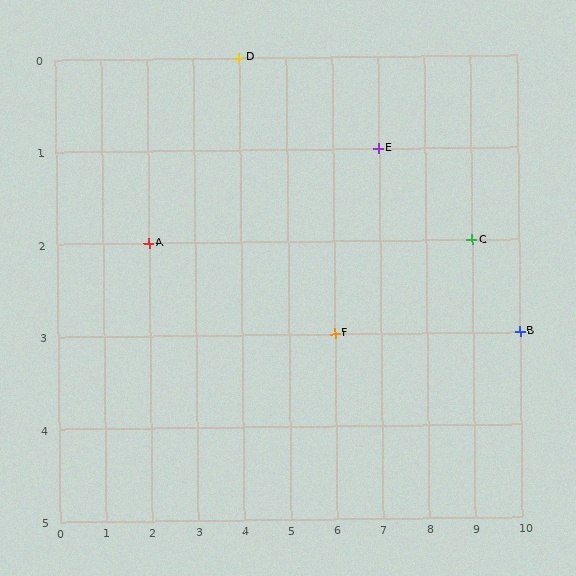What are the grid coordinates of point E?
Point E is at grid coordinates (7, 1).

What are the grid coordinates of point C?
Point C is at grid coordinates (9, 2).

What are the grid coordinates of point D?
Point D is at grid coordinates (4, 0).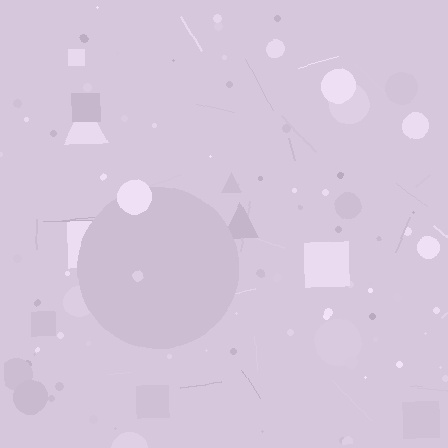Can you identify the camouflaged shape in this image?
The camouflaged shape is a circle.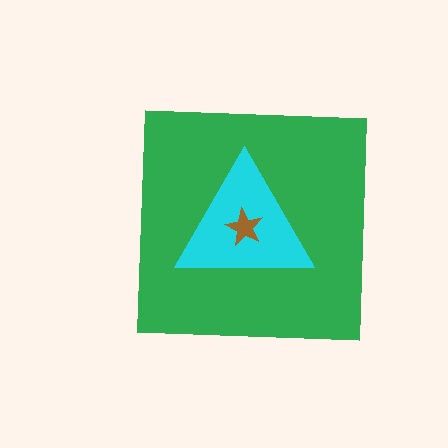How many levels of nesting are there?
3.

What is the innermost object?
The brown star.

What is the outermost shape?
The green square.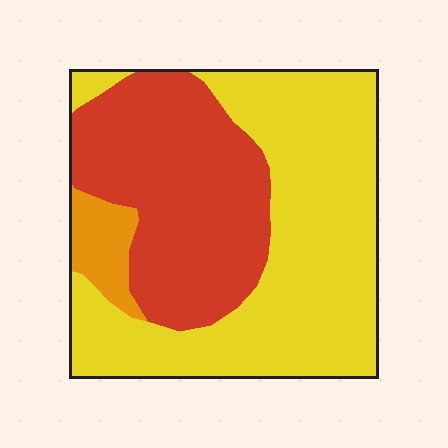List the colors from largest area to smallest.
From largest to smallest: yellow, red, orange.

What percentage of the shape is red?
Red covers about 40% of the shape.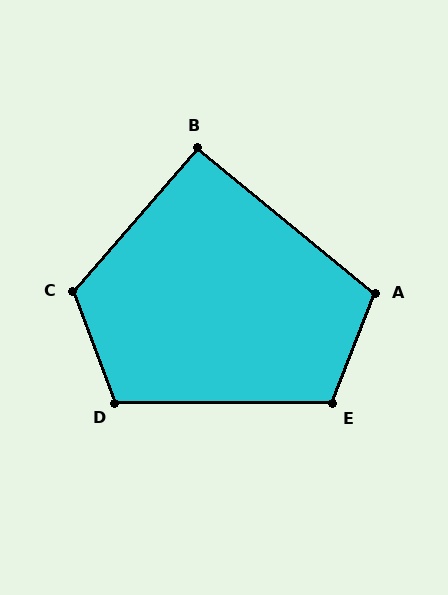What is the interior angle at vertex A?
Approximately 108 degrees (obtuse).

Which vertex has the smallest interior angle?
B, at approximately 92 degrees.